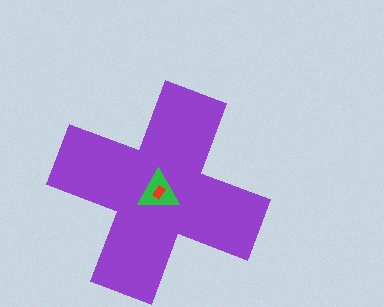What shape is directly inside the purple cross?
The green triangle.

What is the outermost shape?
The purple cross.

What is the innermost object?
The red rectangle.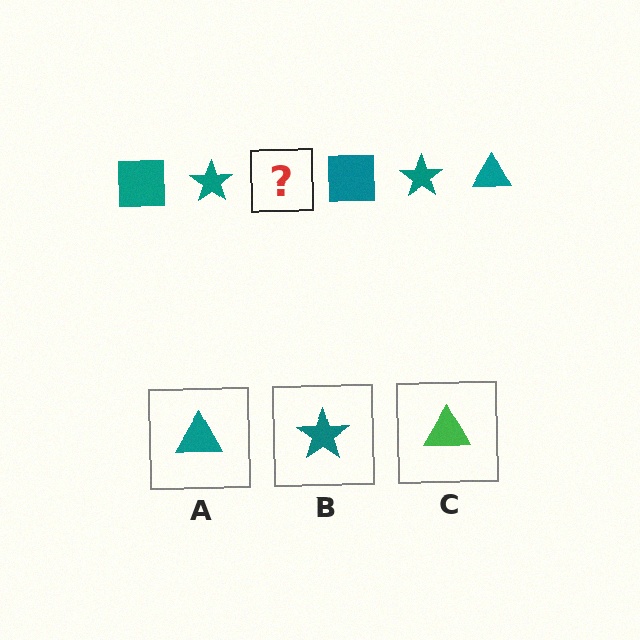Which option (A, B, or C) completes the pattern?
A.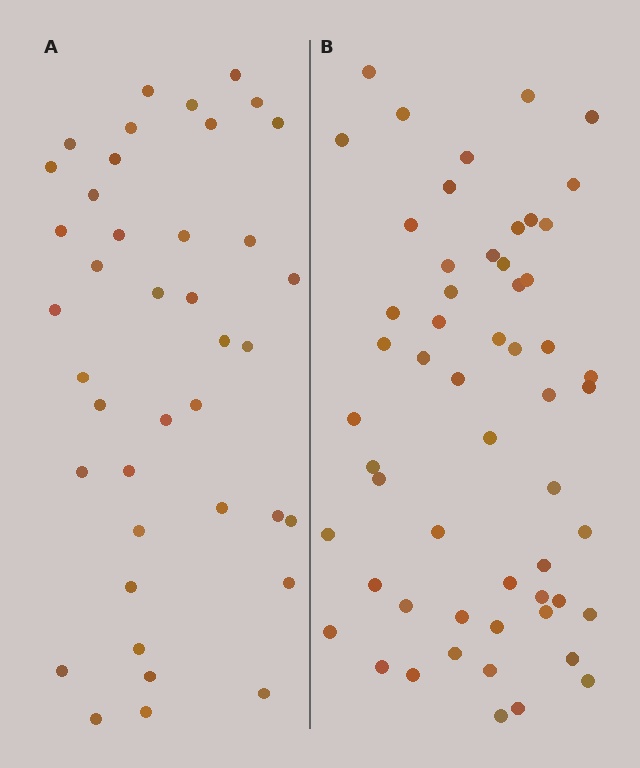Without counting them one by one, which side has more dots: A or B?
Region B (the right region) has more dots.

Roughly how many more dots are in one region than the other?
Region B has approximately 15 more dots than region A.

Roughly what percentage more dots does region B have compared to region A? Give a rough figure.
About 40% more.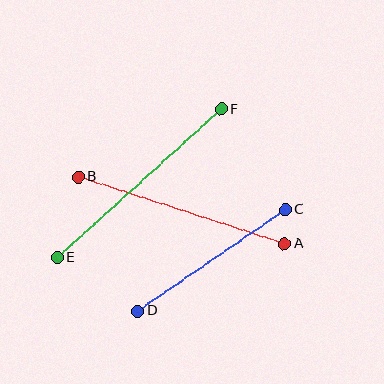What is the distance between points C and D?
The distance is approximately 179 pixels.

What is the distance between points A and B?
The distance is approximately 217 pixels.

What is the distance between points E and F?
The distance is approximately 221 pixels.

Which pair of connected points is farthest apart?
Points E and F are farthest apart.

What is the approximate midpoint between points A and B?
The midpoint is at approximately (181, 210) pixels.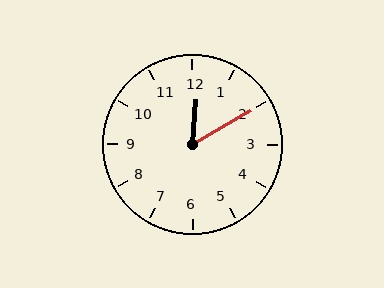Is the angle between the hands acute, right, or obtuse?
It is acute.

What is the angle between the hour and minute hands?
Approximately 55 degrees.